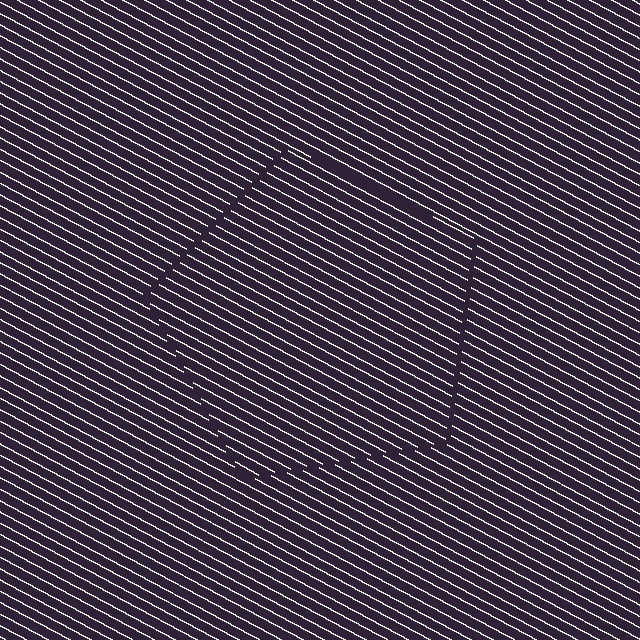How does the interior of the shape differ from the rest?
The interior of the shape contains the same grating, shifted by half a period — the contour is defined by the phase discontinuity where line-ends from the inner and outer gratings abut.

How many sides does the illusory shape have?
5 sides — the line-ends trace a pentagon.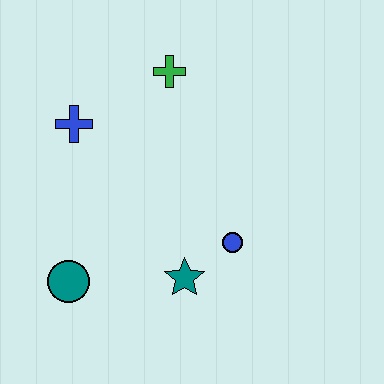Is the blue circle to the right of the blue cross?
Yes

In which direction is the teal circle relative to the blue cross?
The teal circle is below the blue cross.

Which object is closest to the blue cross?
The green cross is closest to the blue cross.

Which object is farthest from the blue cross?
The blue circle is farthest from the blue cross.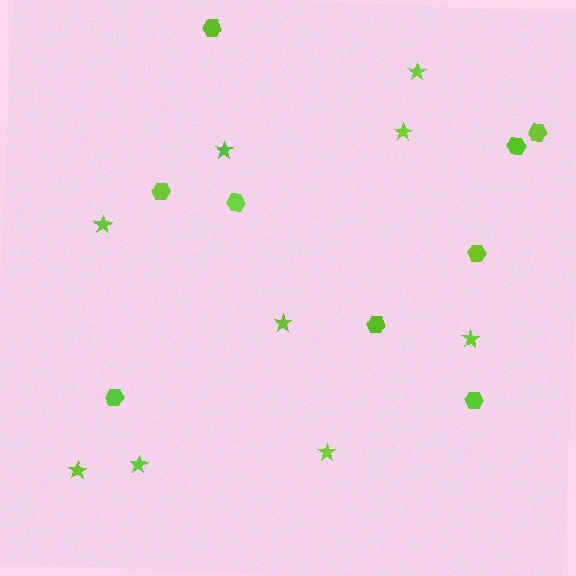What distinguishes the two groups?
There are 2 groups: one group of stars (9) and one group of hexagons (9).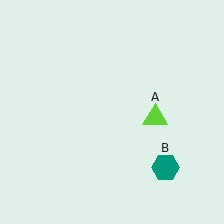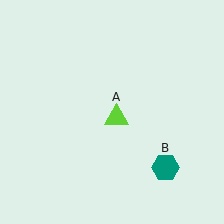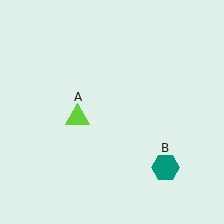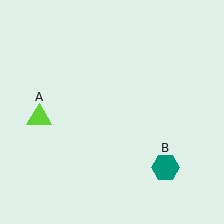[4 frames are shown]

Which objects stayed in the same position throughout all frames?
Teal hexagon (object B) remained stationary.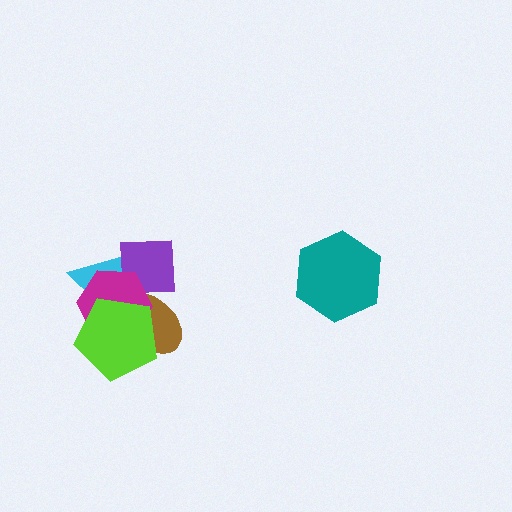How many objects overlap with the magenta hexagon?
4 objects overlap with the magenta hexagon.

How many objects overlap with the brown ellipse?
4 objects overlap with the brown ellipse.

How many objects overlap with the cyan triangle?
4 objects overlap with the cyan triangle.